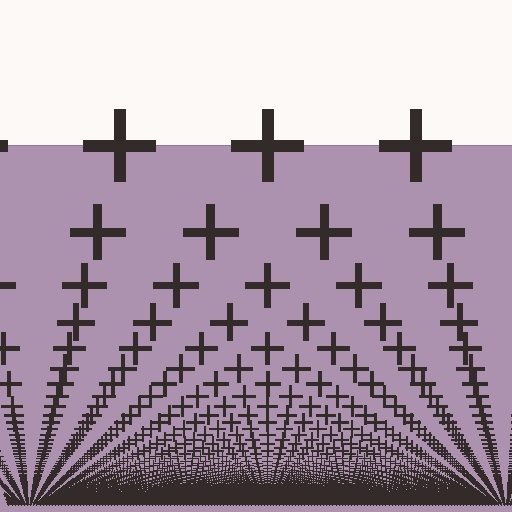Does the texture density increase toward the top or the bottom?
Density increases toward the bottom.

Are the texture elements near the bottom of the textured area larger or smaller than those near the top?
Smaller. The gradient is inverted — elements near the bottom are smaller and denser.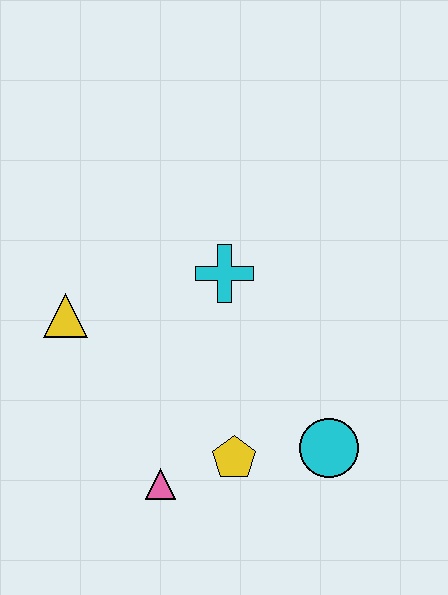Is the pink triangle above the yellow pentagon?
No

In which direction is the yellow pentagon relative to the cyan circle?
The yellow pentagon is to the left of the cyan circle.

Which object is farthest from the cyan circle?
The yellow triangle is farthest from the cyan circle.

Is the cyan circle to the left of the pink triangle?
No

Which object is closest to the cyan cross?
The yellow triangle is closest to the cyan cross.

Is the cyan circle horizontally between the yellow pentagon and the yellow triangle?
No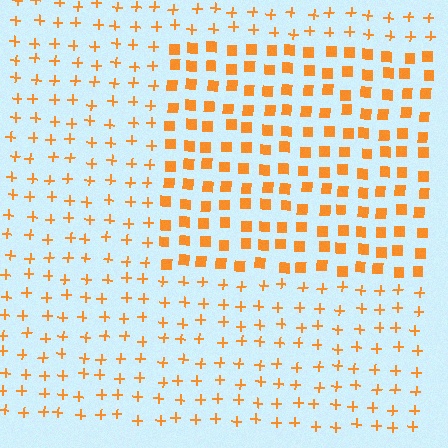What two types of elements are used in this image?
The image uses squares inside the rectangle region and plus signs outside it.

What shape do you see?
I see a rectangle.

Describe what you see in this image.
The image is filled with small orange elements arranged in a uniform grid. A rectangle-shaped region contains squares, while the surrounding area contains plus signs. The boundary is defined purely by the change in element shape.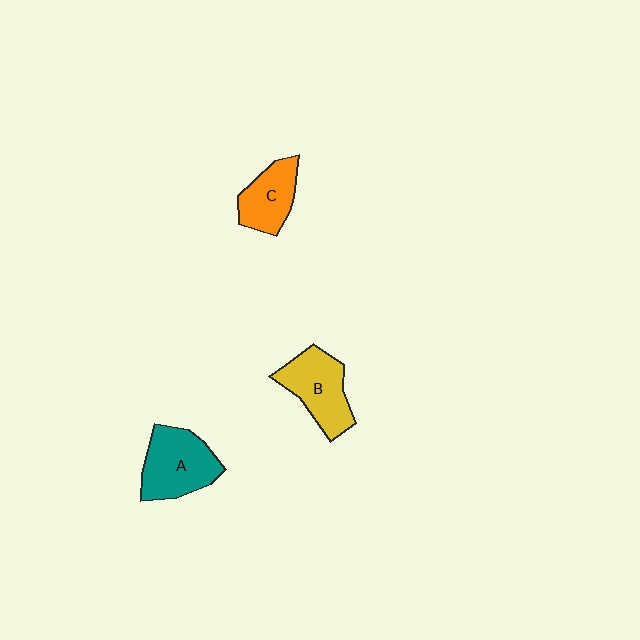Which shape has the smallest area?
Shape C (orange).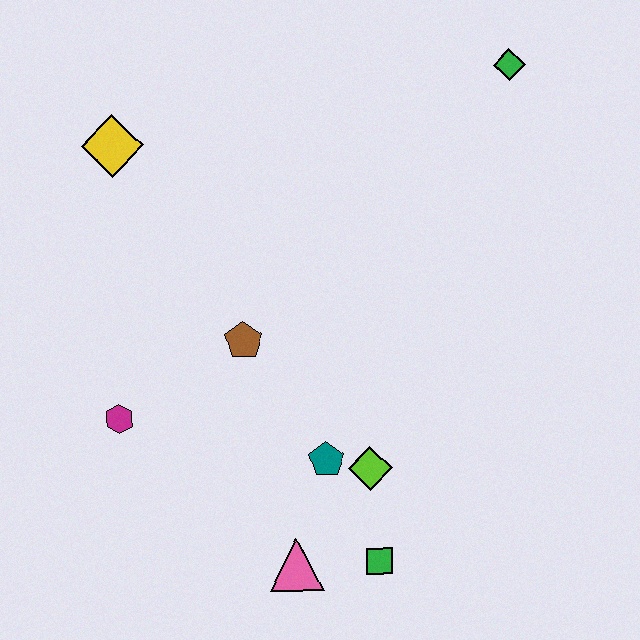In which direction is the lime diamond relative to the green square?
The lime diamond is above the green square.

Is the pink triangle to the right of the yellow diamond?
Yes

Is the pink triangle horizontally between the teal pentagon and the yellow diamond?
Yes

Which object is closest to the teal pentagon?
The lime diamond is closest to the teal pentagon.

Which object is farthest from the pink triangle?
The green diamond is farthest from the pink triangle.